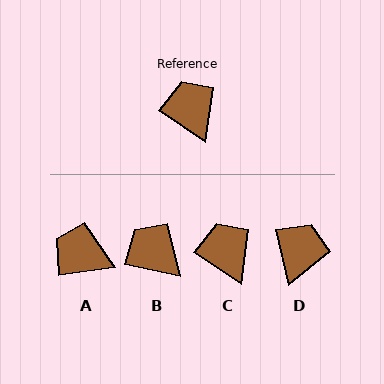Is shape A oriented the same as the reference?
No, it is off by about 42 degrees.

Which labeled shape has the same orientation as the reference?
C.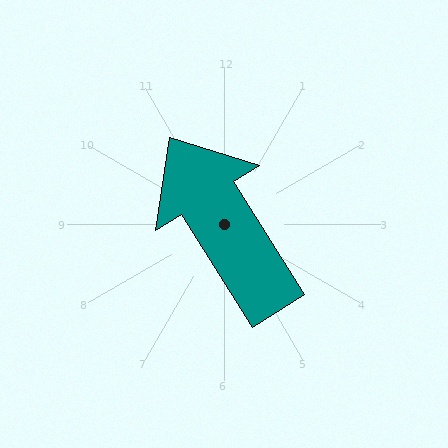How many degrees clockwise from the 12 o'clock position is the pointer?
Approximately 328 degrees.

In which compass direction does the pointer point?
Northwest.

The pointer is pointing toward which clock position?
Roughly 11 o'clock.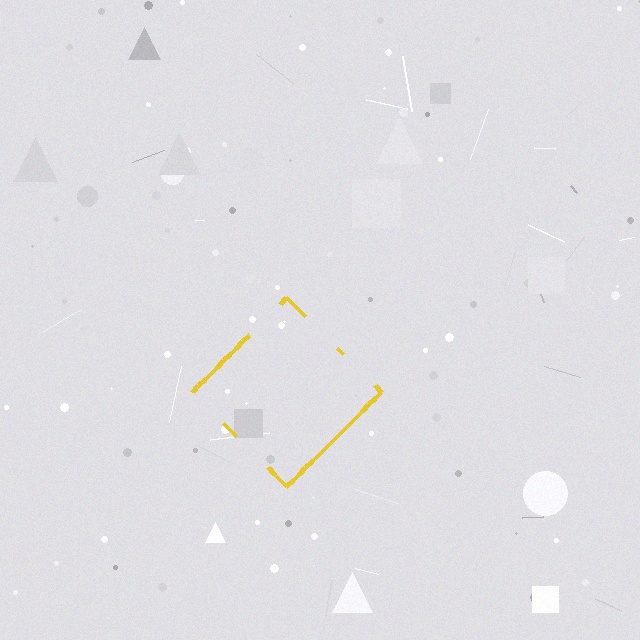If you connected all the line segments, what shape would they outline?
They would outline a diamond.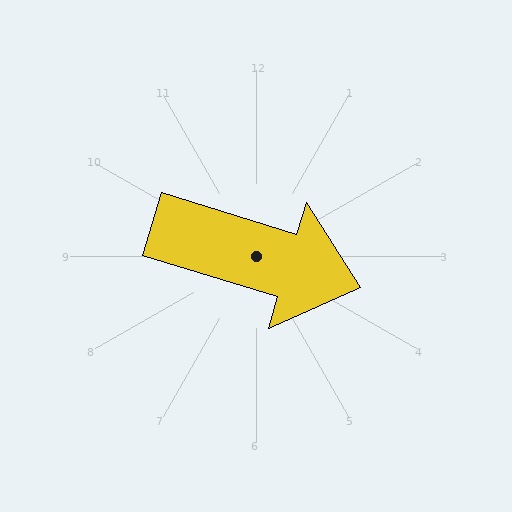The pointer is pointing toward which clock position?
Roughly 4 o'clock.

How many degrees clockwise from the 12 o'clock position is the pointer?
Approximately 107 degrees.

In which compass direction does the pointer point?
East.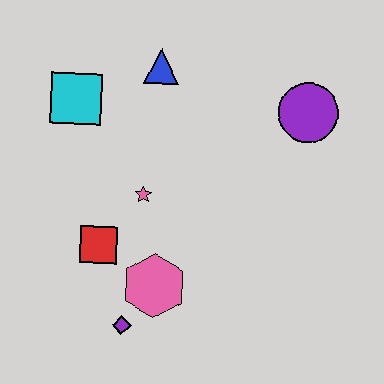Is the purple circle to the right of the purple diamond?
Yes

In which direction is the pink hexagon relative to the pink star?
The pink hexagon is below the pink star.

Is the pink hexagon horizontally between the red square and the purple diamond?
No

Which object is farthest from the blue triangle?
The purple diamond is farthest from the blue triangle.